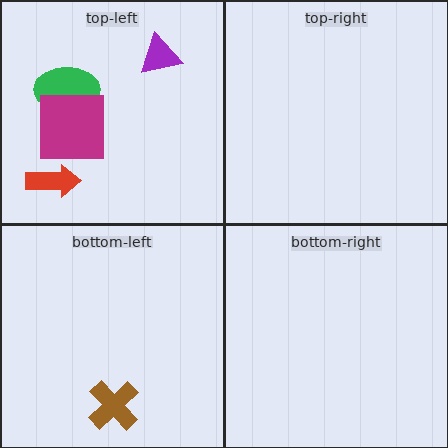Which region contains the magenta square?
The top-left region.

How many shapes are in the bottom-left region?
1.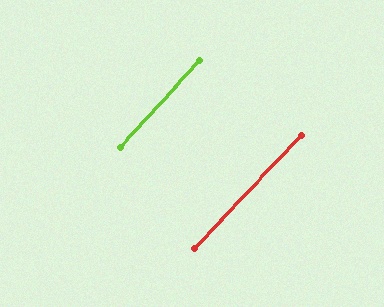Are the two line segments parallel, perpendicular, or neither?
Parallel — their directions differ by only 0.7°.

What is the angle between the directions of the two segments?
Approximately 1 degree.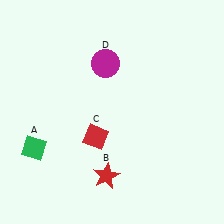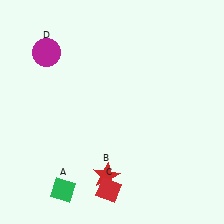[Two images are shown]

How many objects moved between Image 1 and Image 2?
3 objects moved between the two images.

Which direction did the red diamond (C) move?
The red diamond (C) moved down.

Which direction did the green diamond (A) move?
The green diamond (A) moved down.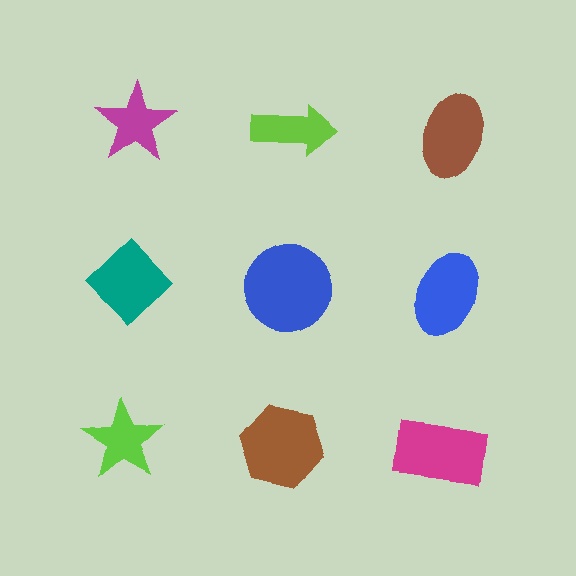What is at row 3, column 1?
A lime star.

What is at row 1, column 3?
A brown ellipse.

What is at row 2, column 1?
A teal diamond.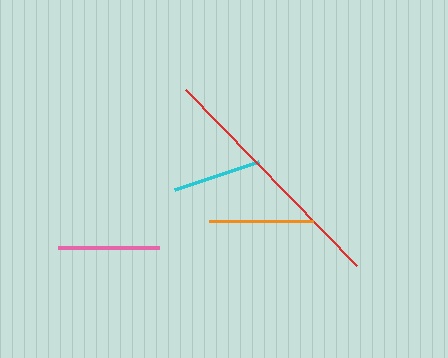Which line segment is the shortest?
The cyan line is the shortest at approximately 89 pixels.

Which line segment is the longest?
The red line is the longest at approximately 245 pixels.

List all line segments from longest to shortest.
From longest to shortest: red, orange, pink, cyan.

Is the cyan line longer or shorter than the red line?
The red line is longer than the cyan line.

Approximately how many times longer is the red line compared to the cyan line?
The red line is approximately 2.8 times the length of the cyan line.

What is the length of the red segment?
The red segment is approximately 245 pixels long.